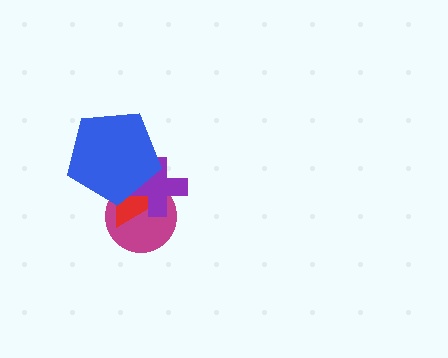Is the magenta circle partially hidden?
Yes, it is partially covered by another shape.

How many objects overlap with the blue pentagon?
3 objects overlap with the blue pentagon.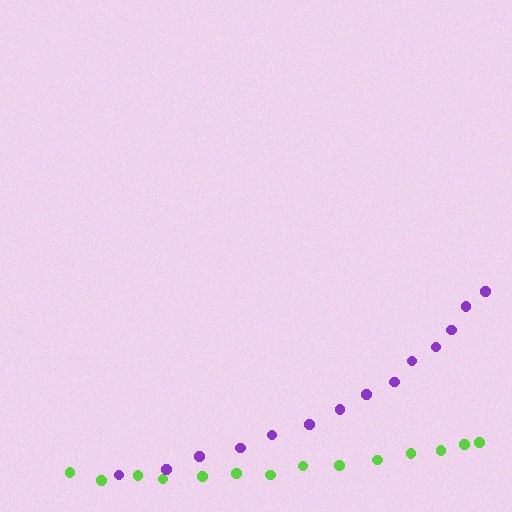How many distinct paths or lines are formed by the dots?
There are 2 distinct paths.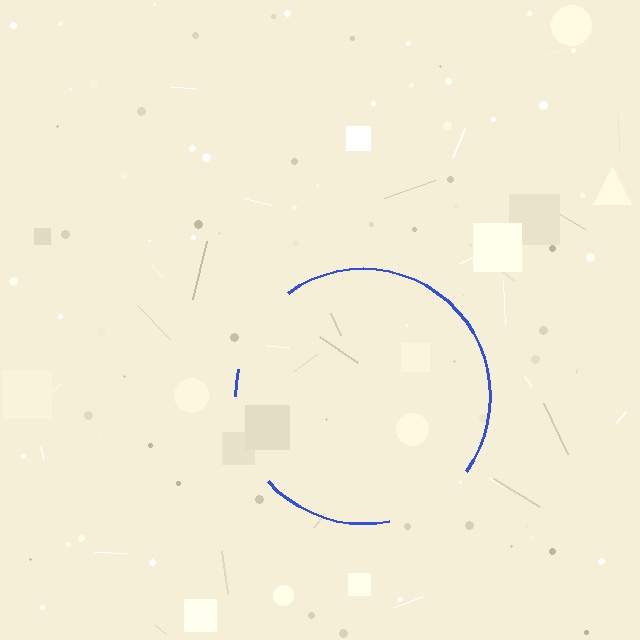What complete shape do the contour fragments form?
The contour fragments form a circle.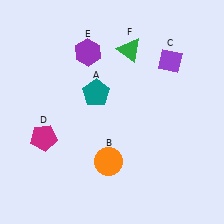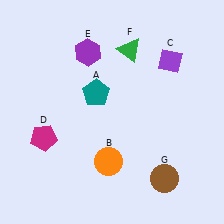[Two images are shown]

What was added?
A brown circle (G) was added in Image 2.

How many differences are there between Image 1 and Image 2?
There is 1 difference between the two images.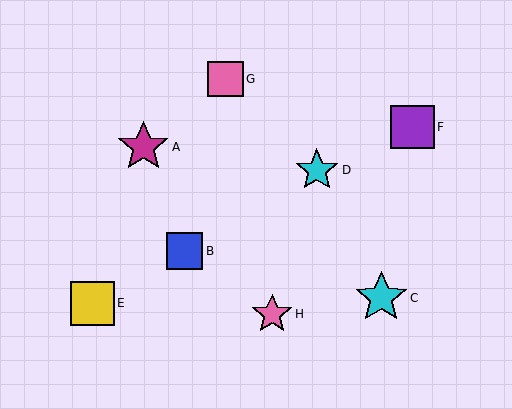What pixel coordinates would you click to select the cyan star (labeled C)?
Click at (381, 298) to select the cyan star C.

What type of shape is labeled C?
Shape C is a cyan star.